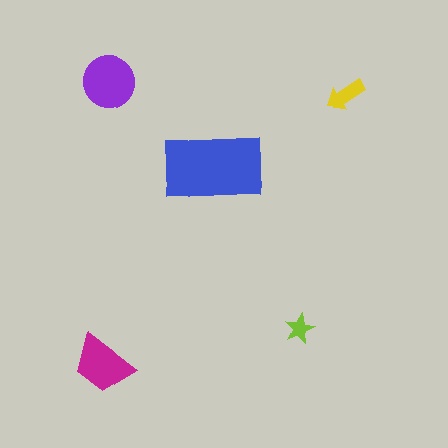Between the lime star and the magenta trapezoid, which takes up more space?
The magenta trapezoid.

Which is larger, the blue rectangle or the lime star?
The blue rectangle.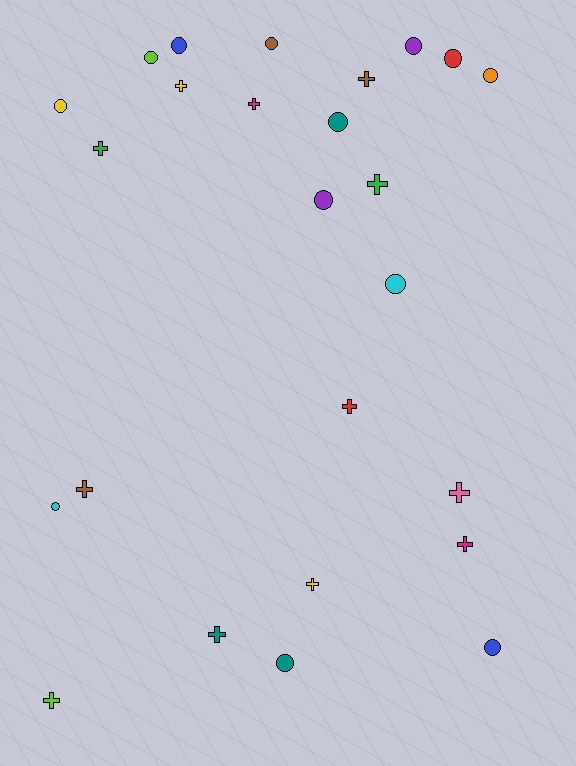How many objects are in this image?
There are 25 objects.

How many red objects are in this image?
There are 2 red objects.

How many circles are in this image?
There are 13 circles.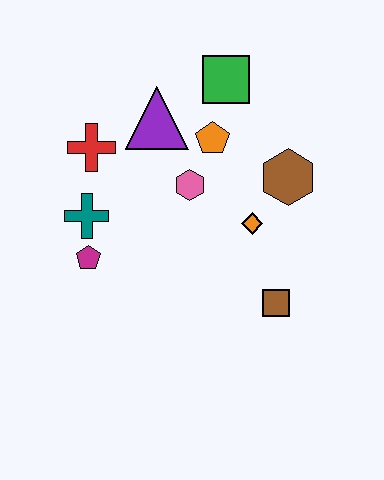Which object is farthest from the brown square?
The red cross is farthest from the brown square.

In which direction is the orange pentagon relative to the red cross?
The orange pentagon is to the right of the red cross.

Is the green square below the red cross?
No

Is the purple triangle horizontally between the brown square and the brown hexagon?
No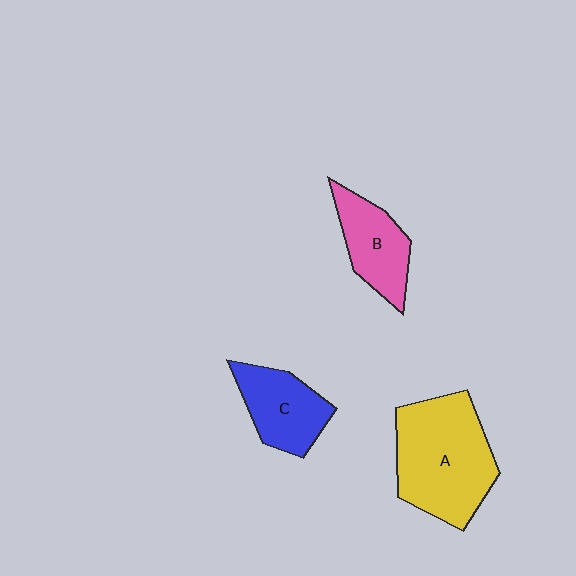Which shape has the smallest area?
Shape B (pink).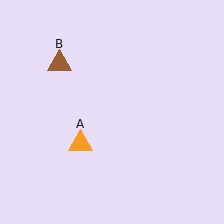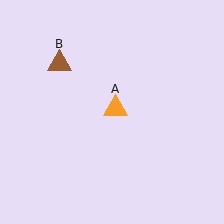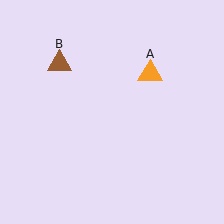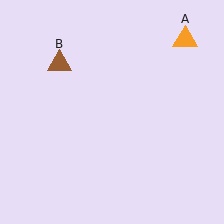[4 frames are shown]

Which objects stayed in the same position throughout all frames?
Brown triangle (object B) remained stationary.